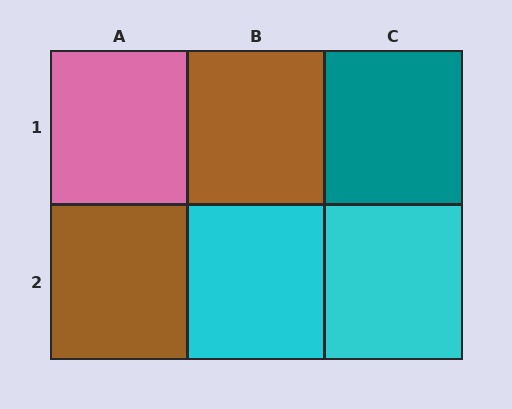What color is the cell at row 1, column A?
Pink.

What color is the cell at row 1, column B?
Brown.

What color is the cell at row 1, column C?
Teal.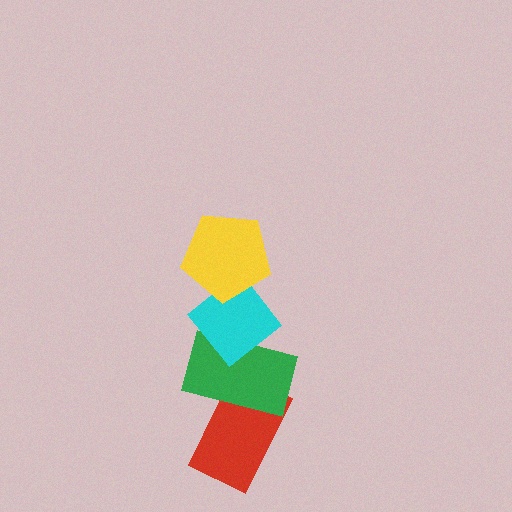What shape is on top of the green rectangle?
The cyan diamond is on top of the green rectangle.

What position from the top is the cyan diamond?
The cyan diamond is 2nd from the top.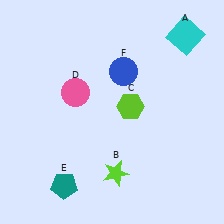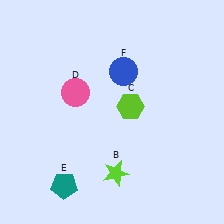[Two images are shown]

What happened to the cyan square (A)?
The cyan square (A) was removed in Image 2. It was in the top-right area of Image 1.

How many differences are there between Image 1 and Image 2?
There is 1 difference between the two images.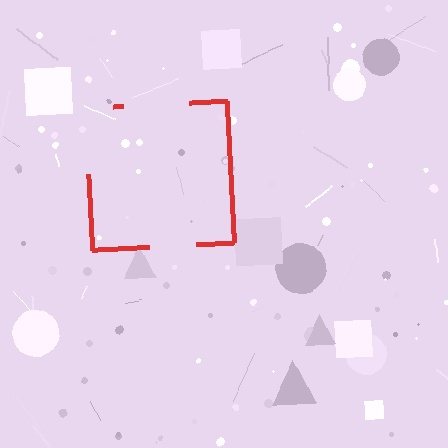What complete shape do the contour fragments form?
The contour fragments form a square.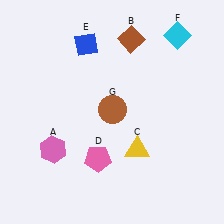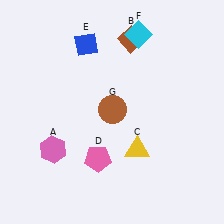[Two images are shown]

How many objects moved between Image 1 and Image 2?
1 object moved between the two images.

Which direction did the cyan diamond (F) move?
The cyan diamond (F) moved left.